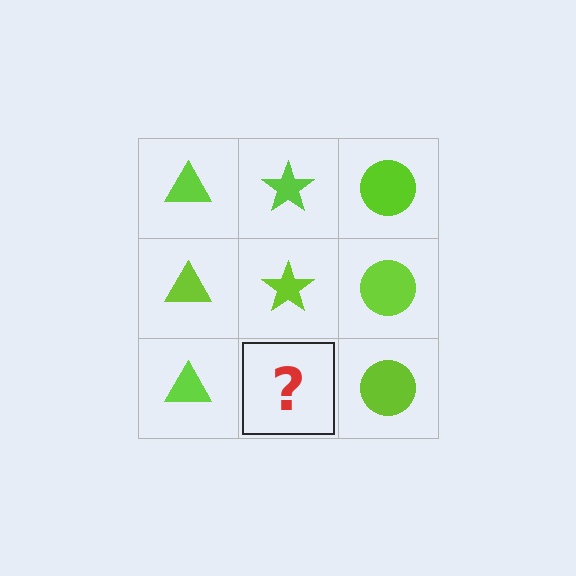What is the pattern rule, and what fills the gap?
The rule is that each column has a consistent shape. The gap should be filled with a lime star.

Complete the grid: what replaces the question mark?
The question mark should be replaced with a lime star.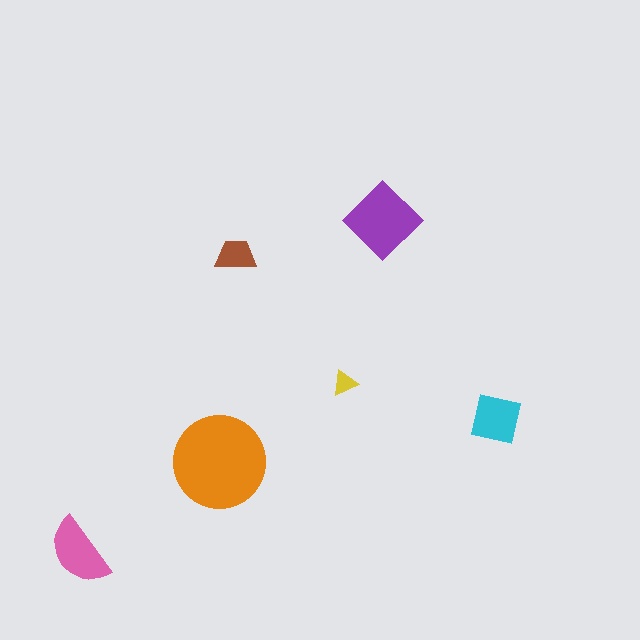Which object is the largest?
The orange circle.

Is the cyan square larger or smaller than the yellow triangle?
Larger.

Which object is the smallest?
The yellow triangle.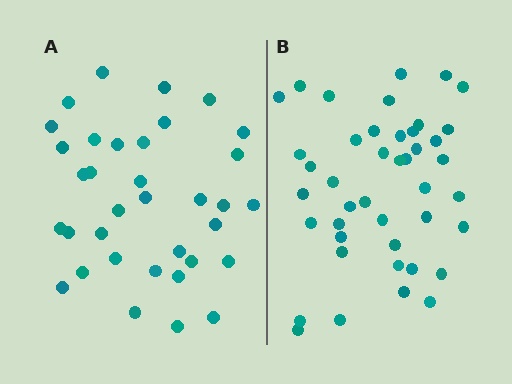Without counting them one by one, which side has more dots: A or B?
Region B (the right region) has more dots.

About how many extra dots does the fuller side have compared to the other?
Region B has roughly 8 or so more dots than region A.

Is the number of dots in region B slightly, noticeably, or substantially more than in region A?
Region B has only slightly more — the two regions are fairly close. The ratio is roughly 1.2 to 1.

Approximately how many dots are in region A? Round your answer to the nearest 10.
About 40 dots. (The exact count is 35, which rounds to 40.)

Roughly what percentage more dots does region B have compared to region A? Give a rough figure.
About 25% more.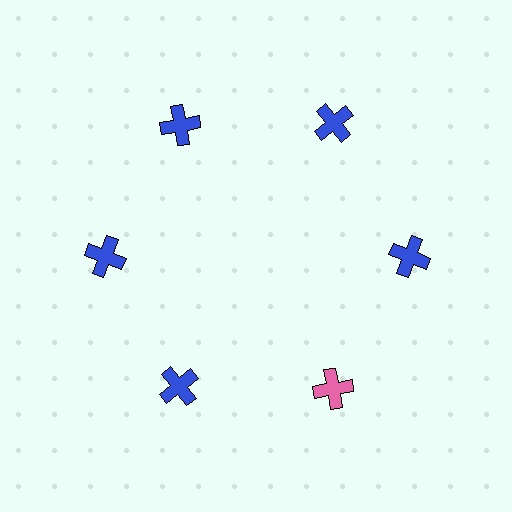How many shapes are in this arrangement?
There are 6 shapes arranged in a ring pattern.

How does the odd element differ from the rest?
It has a different color: pink instead of blue.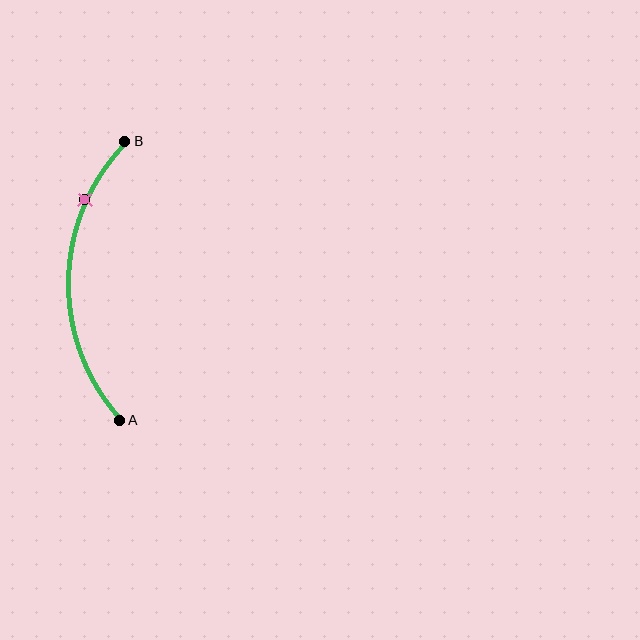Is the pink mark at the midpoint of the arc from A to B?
No. The pink mark lies on the arc but is closer to endpoint B. The arc midpoint would be at the point on the curve equidistant along the arc from both A and B.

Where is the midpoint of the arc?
The arc midpoint is the point on the curve farthest from the straight line joining A and B. It sits to the left of that line.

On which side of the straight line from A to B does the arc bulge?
The arc bulges to the left of the straight line connecting A and B.